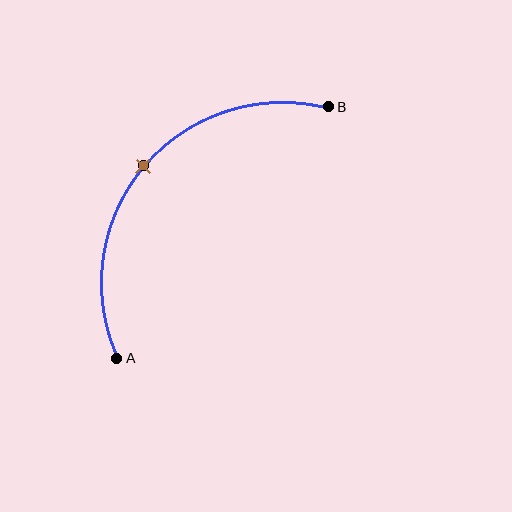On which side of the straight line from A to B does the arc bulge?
The arc bulges above and to the left of the straight line connecting A and B.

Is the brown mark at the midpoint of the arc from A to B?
Yes. The brown mark lies on the arc at equal arc-length from both A and B — it is the arc midpoint.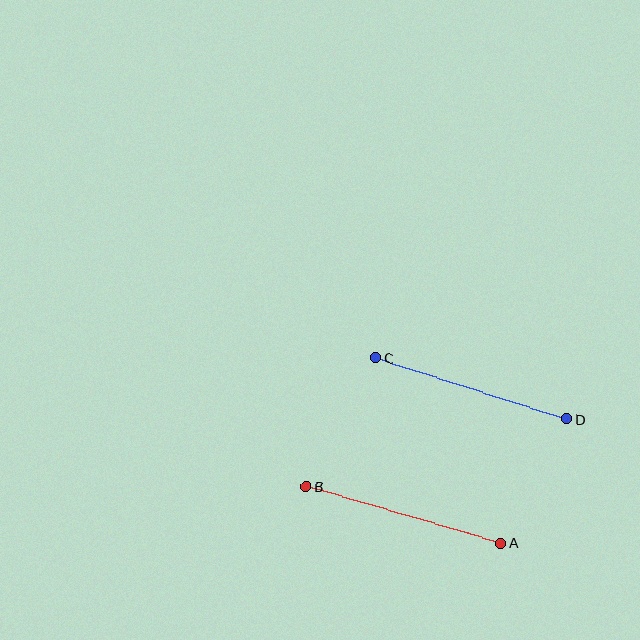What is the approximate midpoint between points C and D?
The midpoint is at approximately (471, 389) pixels.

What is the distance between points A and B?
The distance is approximately 203 pixels.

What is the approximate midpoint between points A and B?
The midpoint is at approximately (404, 515) pixels.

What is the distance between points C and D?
The distance is approximately 200 pixels.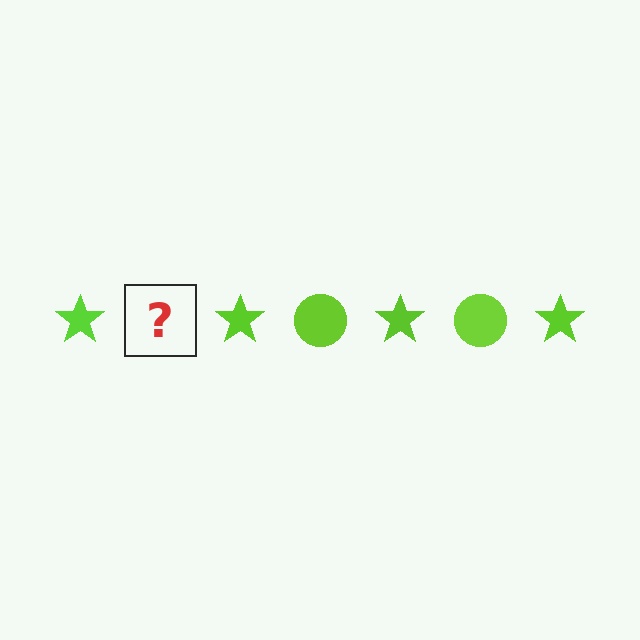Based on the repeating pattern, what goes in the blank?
The blank should be a lime circle.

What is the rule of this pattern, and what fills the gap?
The rule is that the pattern cycles through star, circle shapes in lime. The gap should be filled with a lime circle.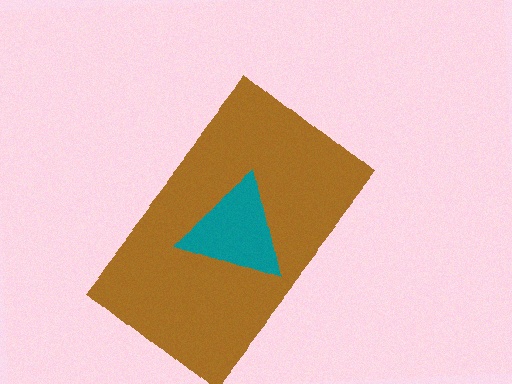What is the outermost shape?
The brown rectangle.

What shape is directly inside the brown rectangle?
The teal triangle.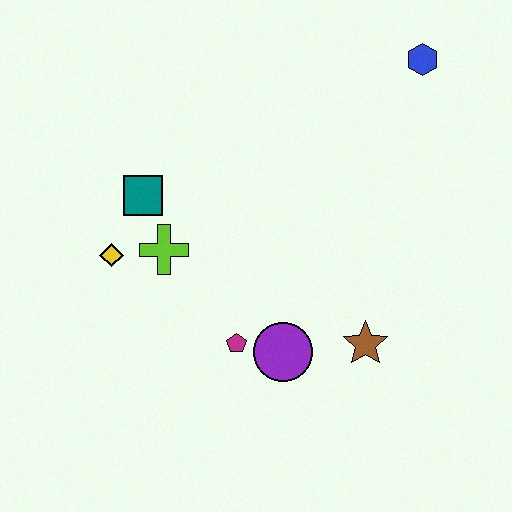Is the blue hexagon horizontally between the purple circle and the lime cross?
No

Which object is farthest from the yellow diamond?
The blue hexagon is farthest from the yellow diamond.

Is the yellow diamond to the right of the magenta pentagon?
No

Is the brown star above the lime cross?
No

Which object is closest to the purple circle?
The magenta pentagon is closest to the purple circle.